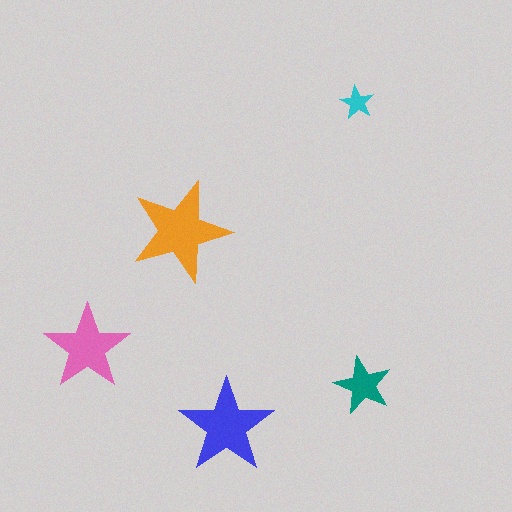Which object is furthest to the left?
The pink star is leftmost.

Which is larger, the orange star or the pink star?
The orange one.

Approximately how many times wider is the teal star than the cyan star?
About 1.5 times wider.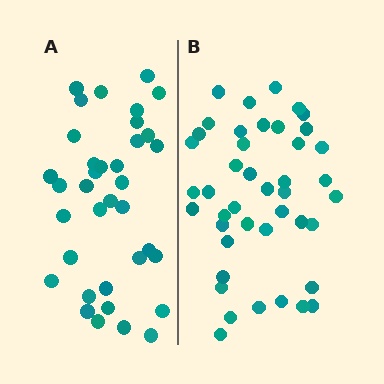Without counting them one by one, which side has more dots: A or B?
Region B (the right region) has more dots.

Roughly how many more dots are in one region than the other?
Region B has roughly 8 or so more dots than region A.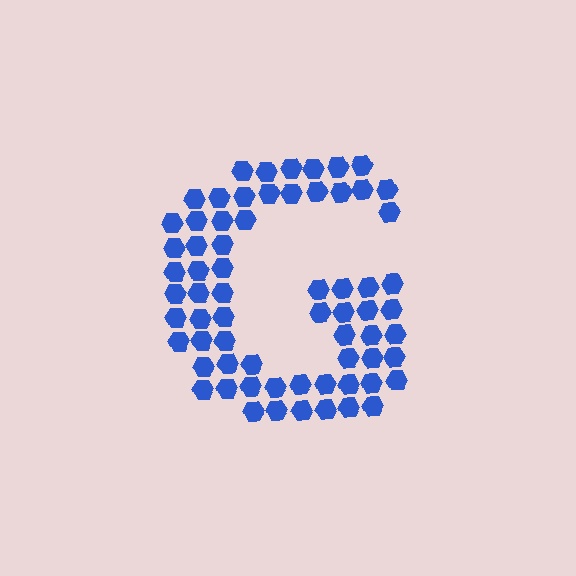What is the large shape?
The large shape is the letter G.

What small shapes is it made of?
It is made of small hexagons.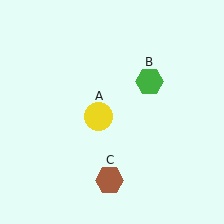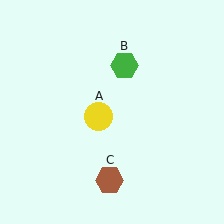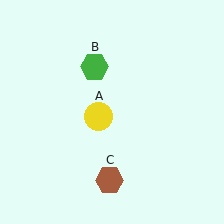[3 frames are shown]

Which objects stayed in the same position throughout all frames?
Yellow circle (object A) and brown hexagon (object C) remained stationary.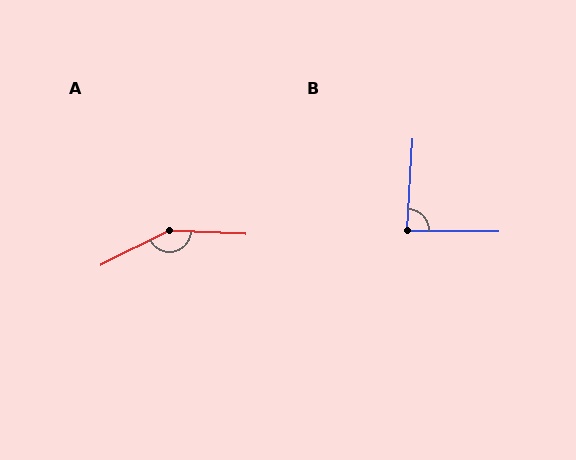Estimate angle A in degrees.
Approximately 150 degrees.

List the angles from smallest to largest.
B (87°), A (150°).